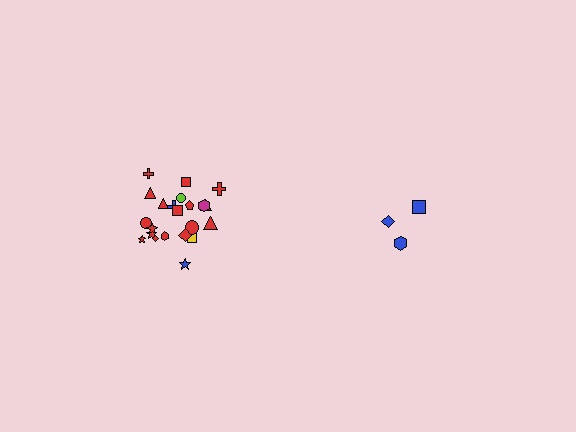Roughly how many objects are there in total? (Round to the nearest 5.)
Roughly 25 objects in total.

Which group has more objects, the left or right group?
The left group.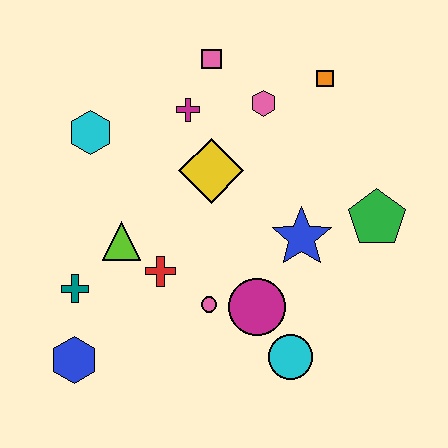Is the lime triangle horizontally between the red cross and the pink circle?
No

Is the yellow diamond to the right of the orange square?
No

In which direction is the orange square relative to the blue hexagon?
The orange square is above the blue hexagon.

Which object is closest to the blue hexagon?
The teal cross is closest to the blue hexagon.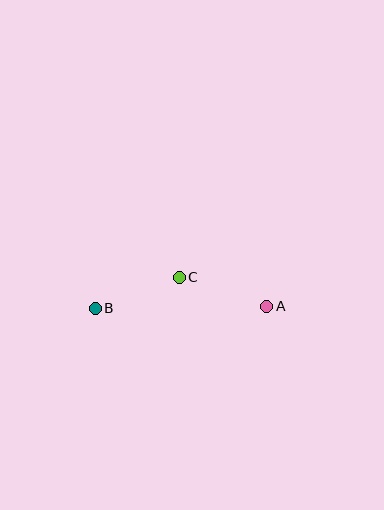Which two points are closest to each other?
Points B and C are closest to each other.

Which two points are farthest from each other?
Points A and B are farthest from each other.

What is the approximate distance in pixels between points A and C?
The distance between A and C is approximately 92 pixels.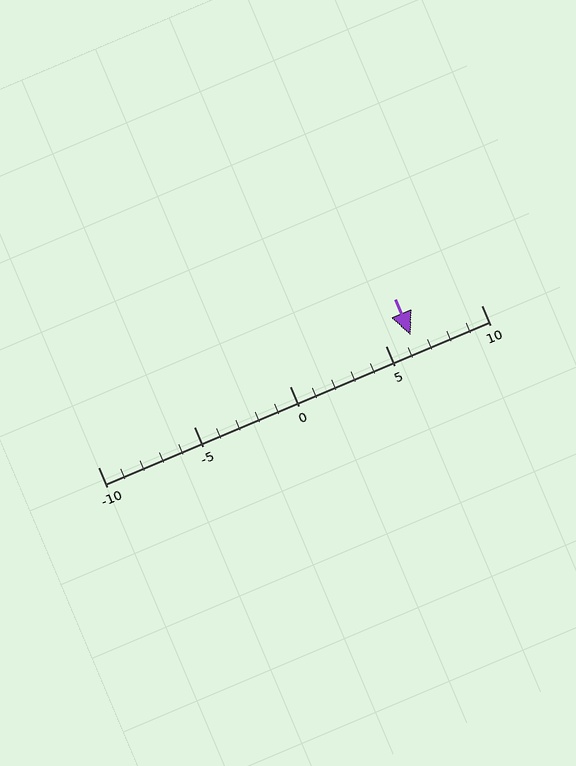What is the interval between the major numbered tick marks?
The major tick marks are spaced 5 units apart.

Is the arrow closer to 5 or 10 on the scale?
The arrow is closer to 5.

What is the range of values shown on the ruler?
The ruler shows values from -10 to 10.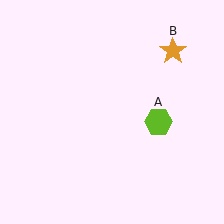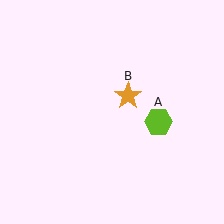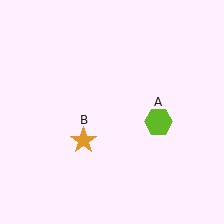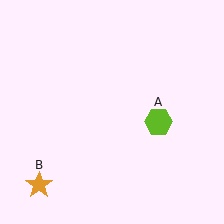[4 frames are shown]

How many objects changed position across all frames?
1 object changed position: orange star (object B).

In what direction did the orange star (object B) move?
The orange star (object B) moved down and to the left.